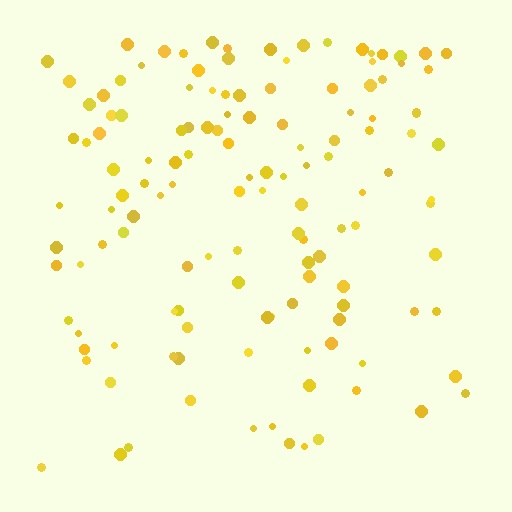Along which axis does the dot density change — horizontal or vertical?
Vertical.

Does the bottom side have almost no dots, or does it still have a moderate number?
Still a moderate number, just noticeably fewer than the top.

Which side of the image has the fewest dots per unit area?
The bottom.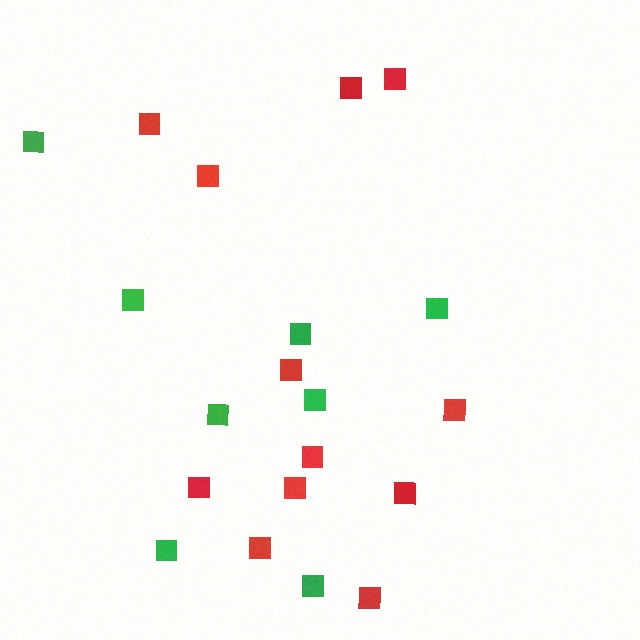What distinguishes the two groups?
There are 2 groups: one group of red squares (12) and one group of green squares (8).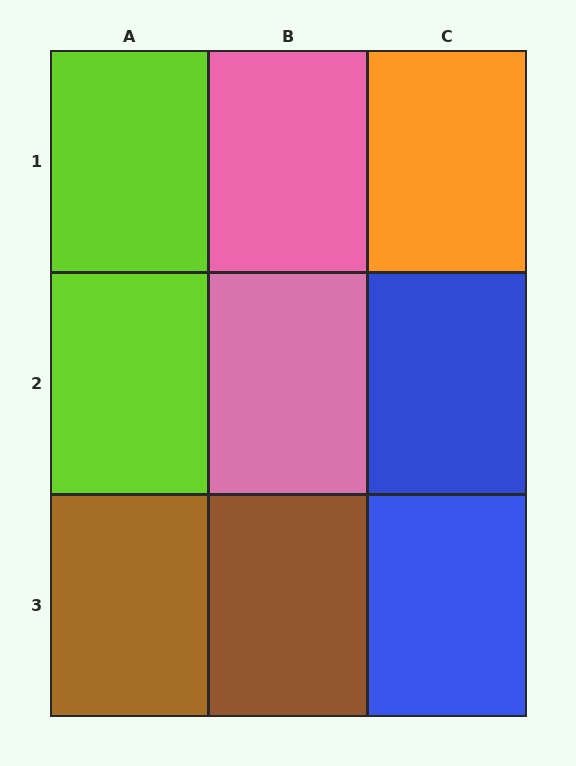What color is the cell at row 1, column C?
Orange.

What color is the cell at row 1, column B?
Pink.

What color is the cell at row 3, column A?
Brown.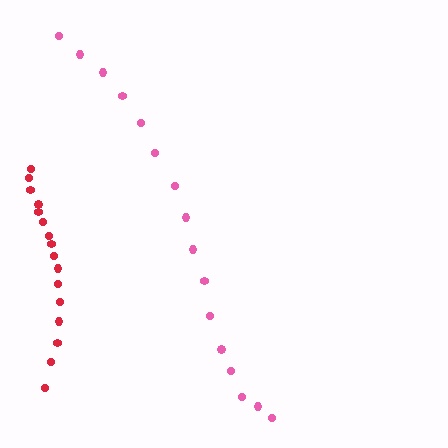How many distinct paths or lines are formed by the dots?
There are 2 distinct paths.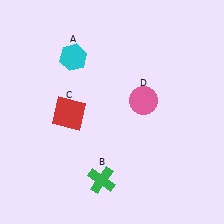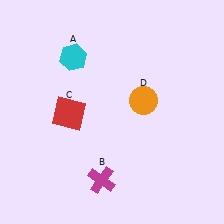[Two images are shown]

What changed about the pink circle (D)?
In Image 1, D is pink. In Image 2, it changed to orange.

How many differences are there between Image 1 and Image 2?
There are 2 differences between the two images.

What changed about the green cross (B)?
In Image 1, B is green. In Image 2, it changed to magenta.